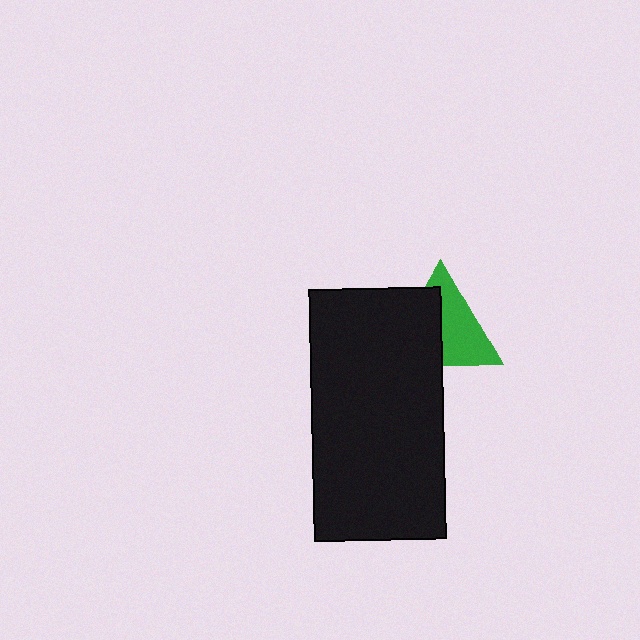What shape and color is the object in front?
The object in front is a black rectangle.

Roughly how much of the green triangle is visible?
About half of it is visible (roughly 53%).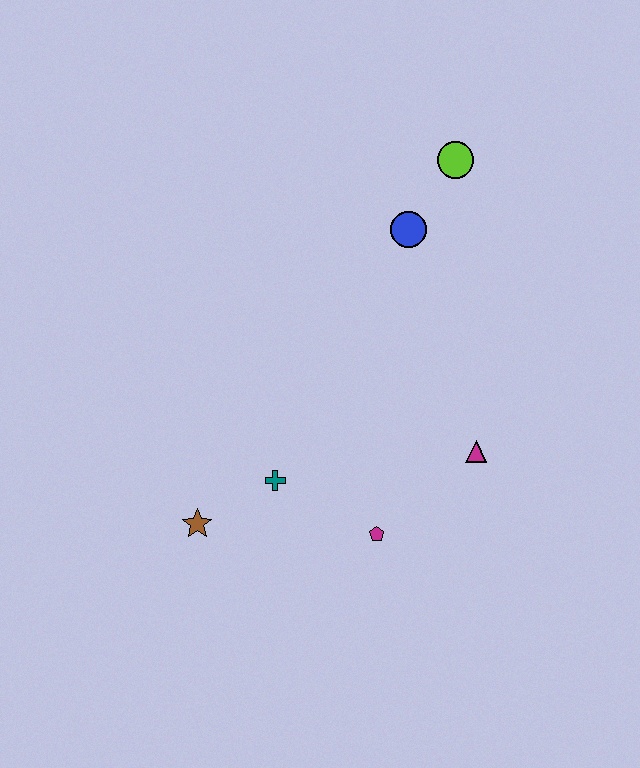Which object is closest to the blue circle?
The lime circle is closest to the blue circle.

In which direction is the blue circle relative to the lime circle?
The blue circle is below the lime circle.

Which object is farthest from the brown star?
The lime circle is farthest from the brown star.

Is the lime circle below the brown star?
No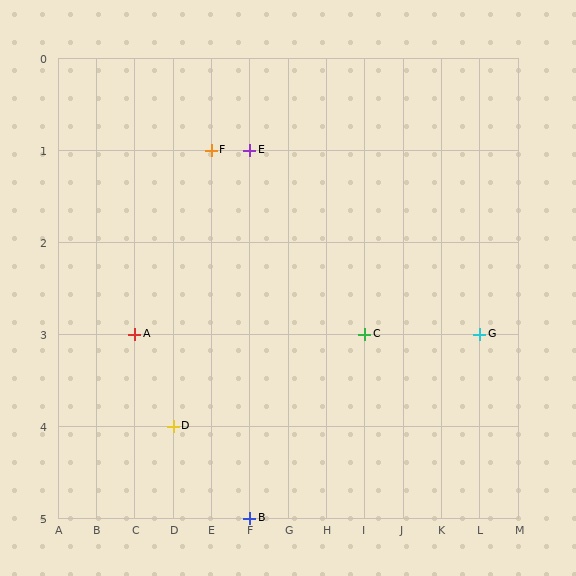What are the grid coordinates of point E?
Point E is at grid coordinates (F, 1).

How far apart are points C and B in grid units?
Points C and B are 3 columns and 2 rows apart (about 3.6 grid units diagonally).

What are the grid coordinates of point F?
Point F is at grid coordinates (E, 1).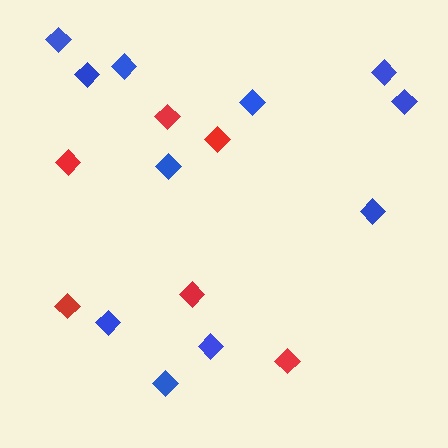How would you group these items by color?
There are 2 groups: one group of red diamonds (6) and one group of blue diamonds (11).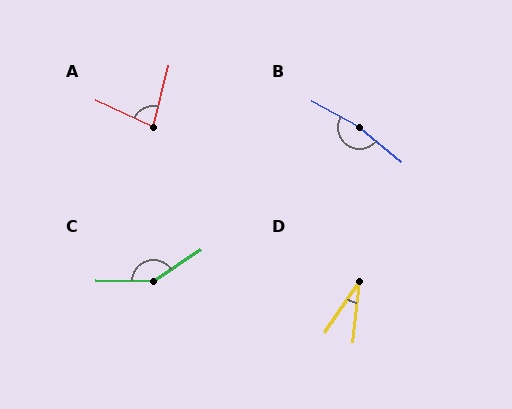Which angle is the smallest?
D, at approximately 28 degrees.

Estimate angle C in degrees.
Approximately 145 degrees.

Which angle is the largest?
B, at approximately 169 degrees.